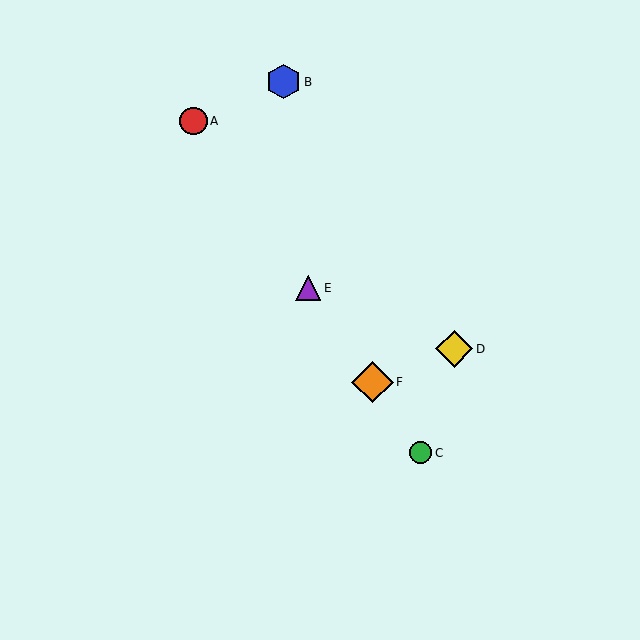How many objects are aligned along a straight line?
4 objects (A, C, E, F) are aligned along a straight line.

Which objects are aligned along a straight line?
Objects A, C, E, F are aligned along a straight line.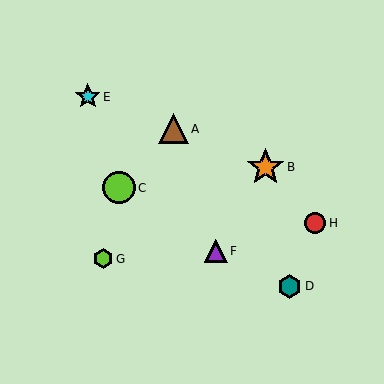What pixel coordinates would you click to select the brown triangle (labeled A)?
Click at (174, 129) to select the brown triangle A.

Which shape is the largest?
The orange star (labeled B) is the largest.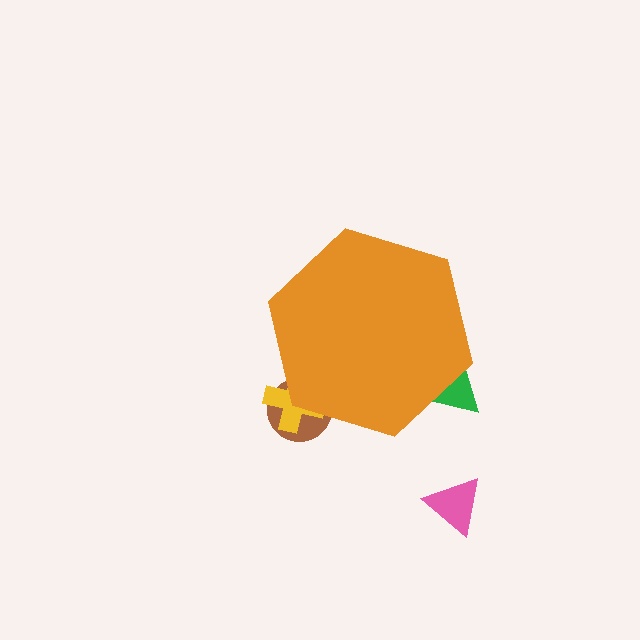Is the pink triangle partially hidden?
No, the pink triangle is fully visible.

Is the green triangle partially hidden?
Yes, the green triangle is partially hidden behind the orange hexagon.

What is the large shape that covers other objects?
An orange hexagon.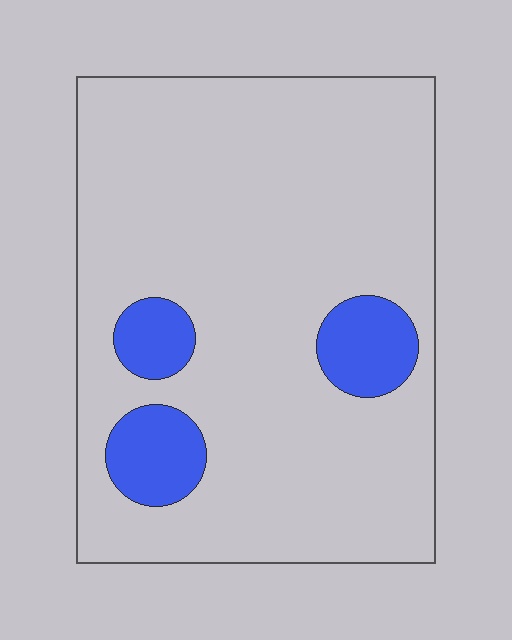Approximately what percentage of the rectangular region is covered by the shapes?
Approximately 10%.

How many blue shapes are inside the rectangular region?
3.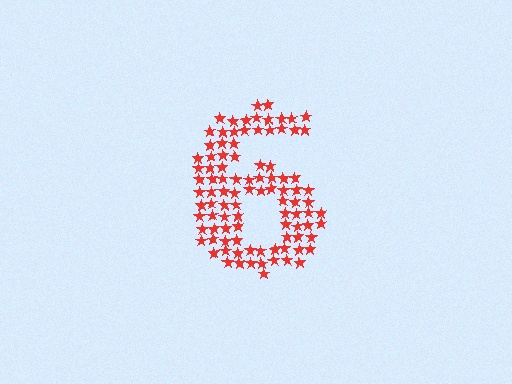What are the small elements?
The small elements are stars.